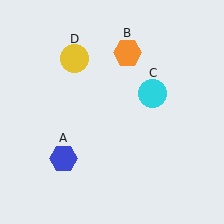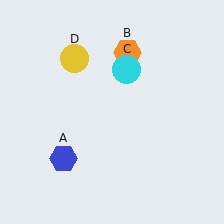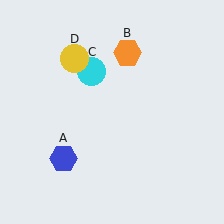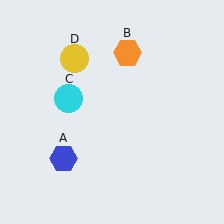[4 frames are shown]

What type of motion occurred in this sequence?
The cyan circle (object C) rotated counterclockwise around the center of the scene.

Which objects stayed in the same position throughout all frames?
Blue hexagon (object A) and orange hexagon (object B) and yellow circle (object D) remained stationary.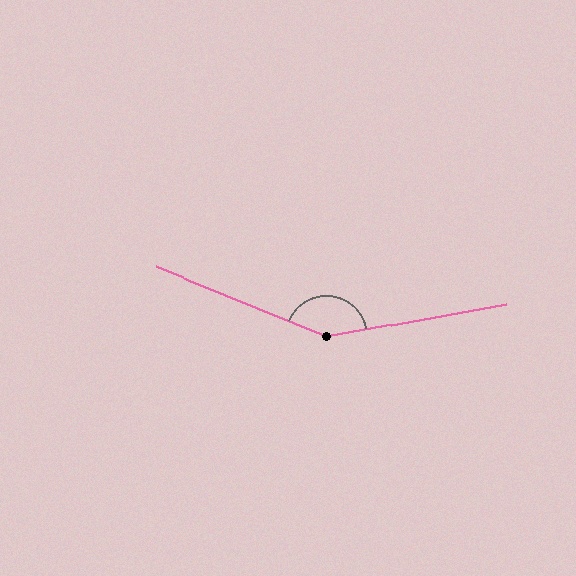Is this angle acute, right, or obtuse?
It is obtuse.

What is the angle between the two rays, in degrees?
Approximately 147 degrees.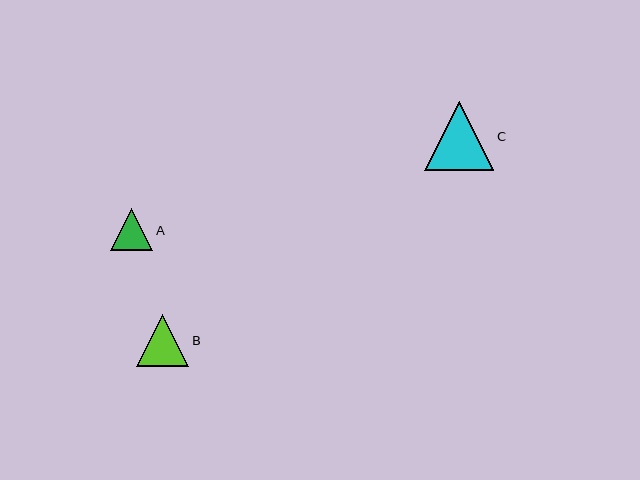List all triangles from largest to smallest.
From largest to smallest: C, B, A.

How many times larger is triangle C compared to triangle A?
Triangle C is approximately 1.6 times the size of triangle A.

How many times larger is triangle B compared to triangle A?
Triangle B is approximately 1.2 times the size of triangle A.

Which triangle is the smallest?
Triangle A is the smallest with a size of approximately 42 pixels.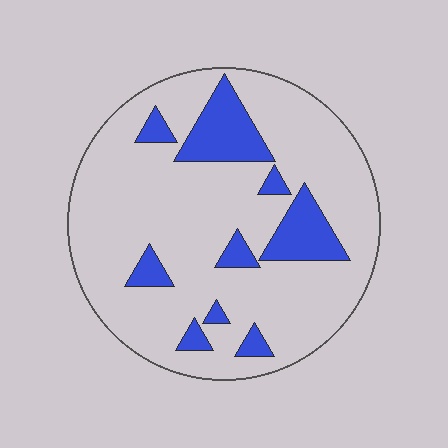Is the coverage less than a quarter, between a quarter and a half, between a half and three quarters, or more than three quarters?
Less than a quarter.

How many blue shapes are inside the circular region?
9.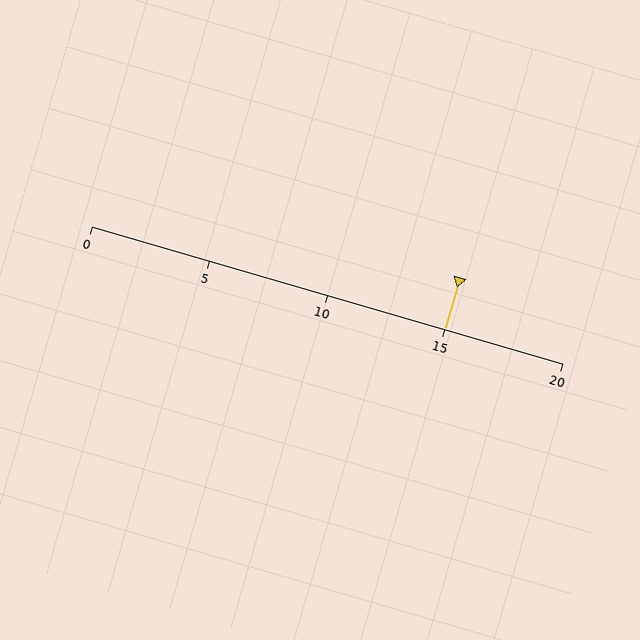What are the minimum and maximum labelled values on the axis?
The axis runs from 0 to 20.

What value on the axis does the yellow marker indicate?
The marker indicates approximately 15.